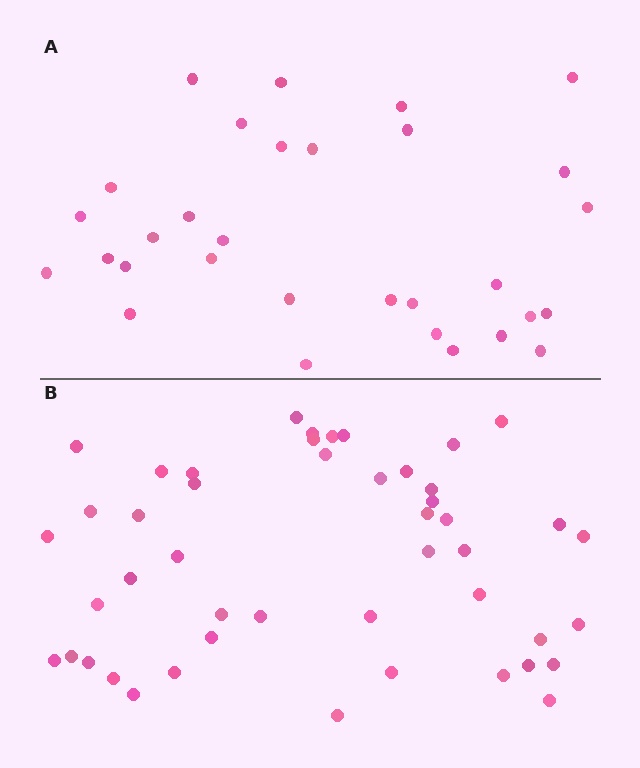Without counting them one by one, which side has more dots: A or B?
Region B (the bottom region) has more dots.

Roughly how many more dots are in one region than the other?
Region B has approximately 15 more dots than region A.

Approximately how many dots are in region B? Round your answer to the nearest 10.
About 50 dots. (The exact count is 47, which rounds to 50.)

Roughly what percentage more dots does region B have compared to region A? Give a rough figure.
About 50% more.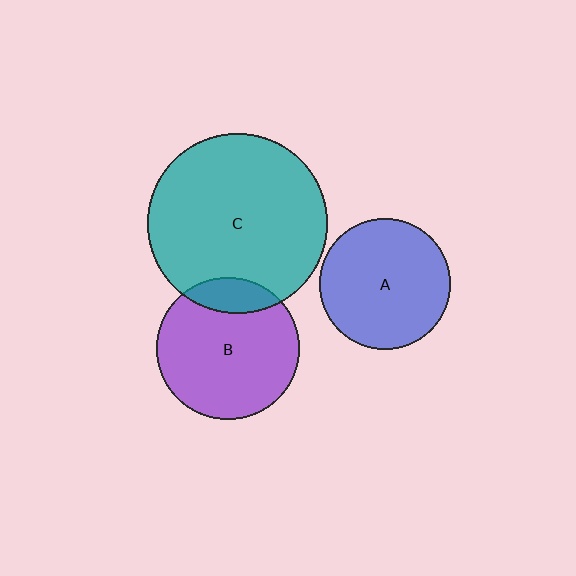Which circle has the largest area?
Circle C (teal).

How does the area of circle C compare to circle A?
Approximately 1.9 times.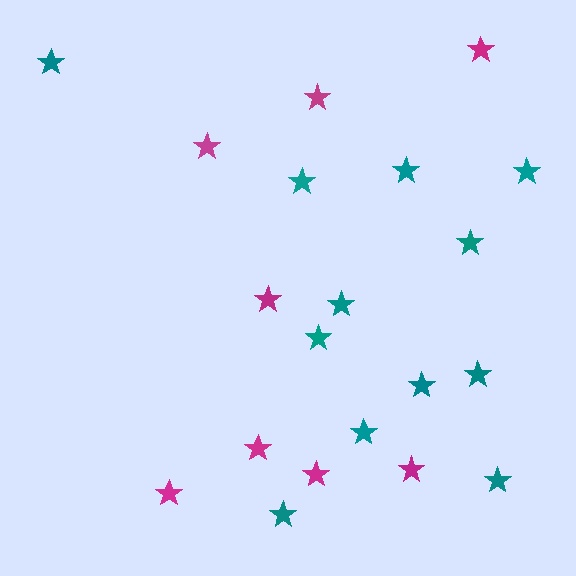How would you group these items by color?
There are 2 groups: one group of magenta stars (8) and one group of teal stars (12).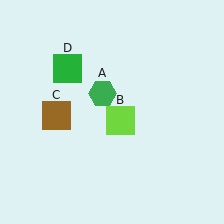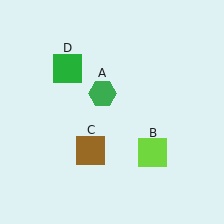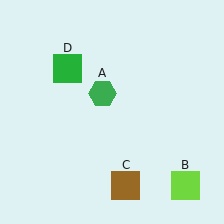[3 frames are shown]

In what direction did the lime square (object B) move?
The lime square (object B) moved down and to the right.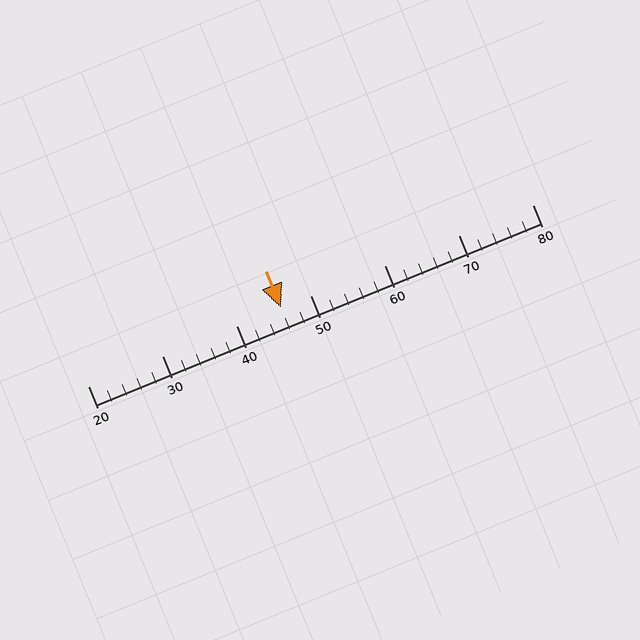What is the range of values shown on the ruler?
The ruler shows values from 20 to 80.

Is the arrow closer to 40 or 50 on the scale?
The arrow is closer to 50.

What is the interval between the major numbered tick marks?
The major tick marks are spaced 10 units apart.